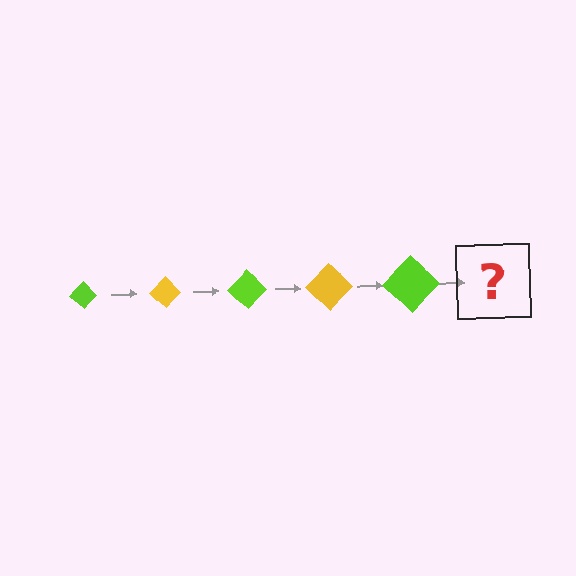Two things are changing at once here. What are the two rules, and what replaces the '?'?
The two rules are that the diamond grows larger each step and the color cycles through lime and yellow. The '?' should be a yellow diamond, larger than the previous one.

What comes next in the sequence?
The next element should be a yellow diamond, larger than the previous one.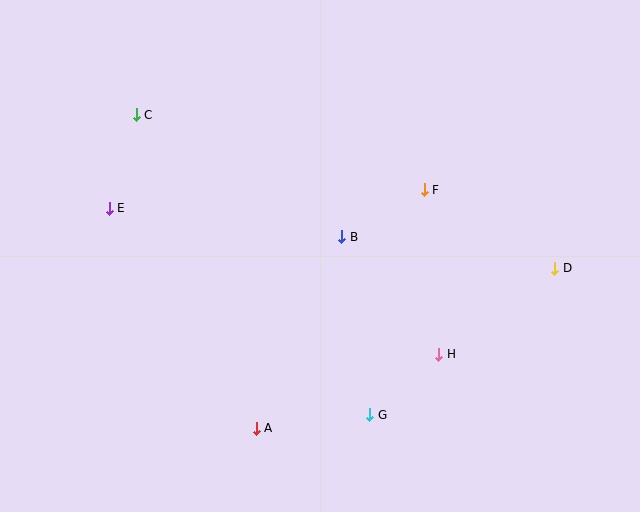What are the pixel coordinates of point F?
Point F is at (424, 190).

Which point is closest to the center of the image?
Point B at (342, 237) is closest to the center.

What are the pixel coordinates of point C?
Point C is at (136, 115).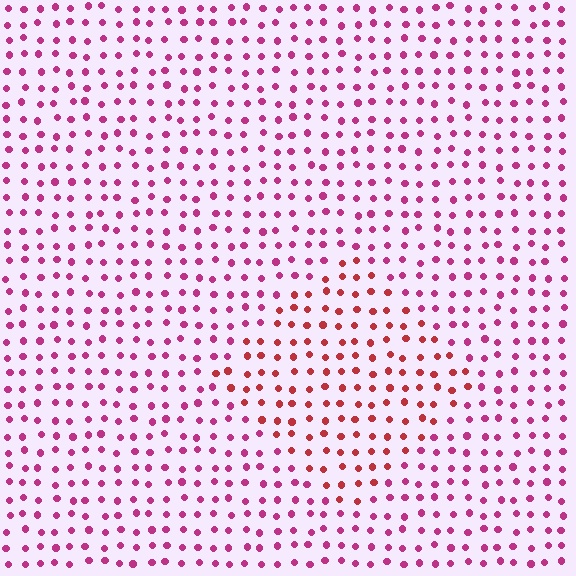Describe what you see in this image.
The image is filled with small magenta elements in a uniform arrangement. A diamond-shaped region is visible where the elements are tinted to a slightly different hue, forming a subtle color boundary.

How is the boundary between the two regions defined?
The boundary is defined purely by a slight shift in hue (about 33 degrees). Spacing, size, and orientation are identical on both sides.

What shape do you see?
I see a diamond.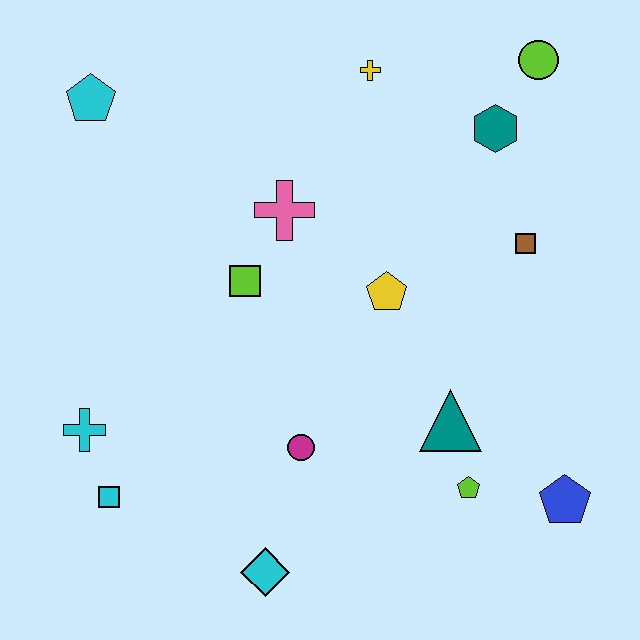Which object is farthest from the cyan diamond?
The lime circle is farthest from the cyan diamond.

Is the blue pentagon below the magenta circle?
Yes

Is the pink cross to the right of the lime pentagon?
No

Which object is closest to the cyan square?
The cyan cross is closest to the cyan square.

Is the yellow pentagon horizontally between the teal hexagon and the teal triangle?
No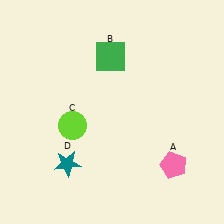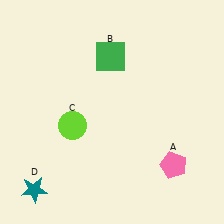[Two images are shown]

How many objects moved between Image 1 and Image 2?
1 object moved between the two images.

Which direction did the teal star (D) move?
The teal star (D) moved left.